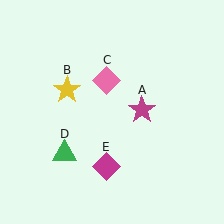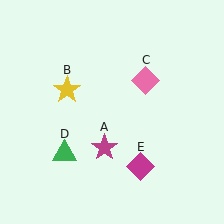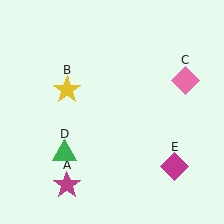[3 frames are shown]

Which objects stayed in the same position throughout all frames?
Yellow star (object B) and green triangle (object D) remained stationary.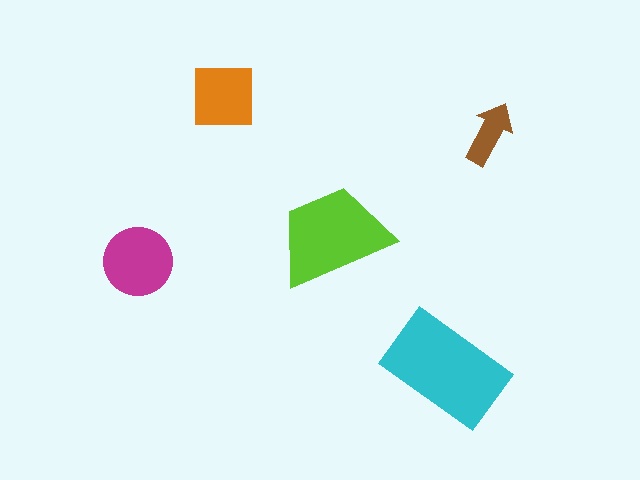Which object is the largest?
The cyan rectangle.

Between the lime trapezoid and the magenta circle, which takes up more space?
The lime trapezoid.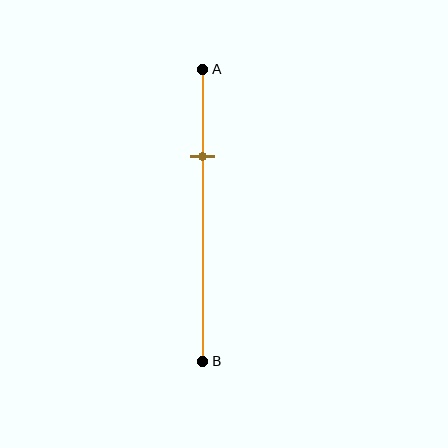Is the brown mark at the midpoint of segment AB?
No, the mark is at about 30% from A, not at the 50% midpoint.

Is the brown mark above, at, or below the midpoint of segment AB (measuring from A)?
The brown mark is above the midpoint of segment AB.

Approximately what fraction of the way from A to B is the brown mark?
The brown mark is approximately 30% of the way from A to B.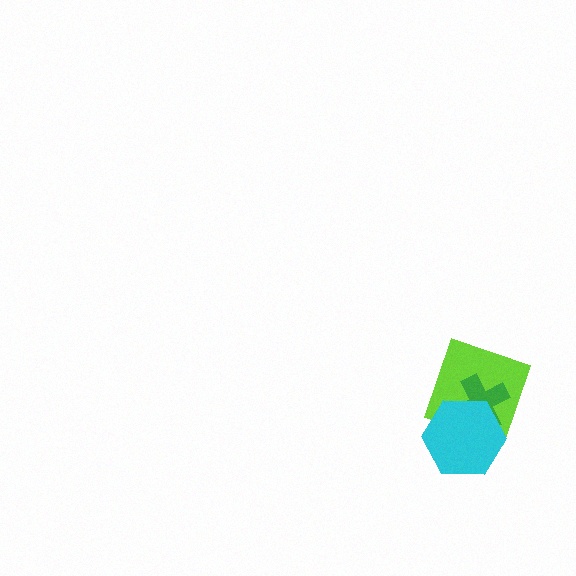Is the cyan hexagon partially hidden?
No, no other shape covers it.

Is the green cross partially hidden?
Yes, it is partially covered by another shape.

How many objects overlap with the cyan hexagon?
2 objects overlap with the cyan hexagon.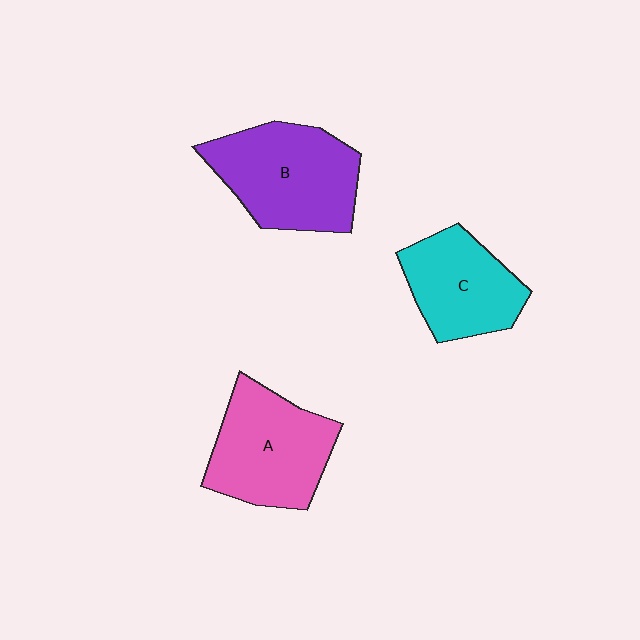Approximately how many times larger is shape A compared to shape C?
Approximately 1.2 times.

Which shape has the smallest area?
Shape C (cyan).